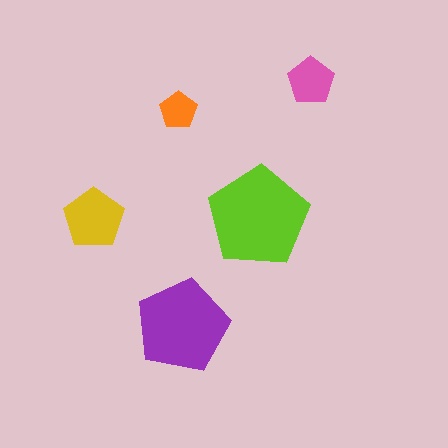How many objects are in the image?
There are 5 objects in the image.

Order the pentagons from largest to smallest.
the lime one, the purple one, the yellow one, the pink one, the orange one.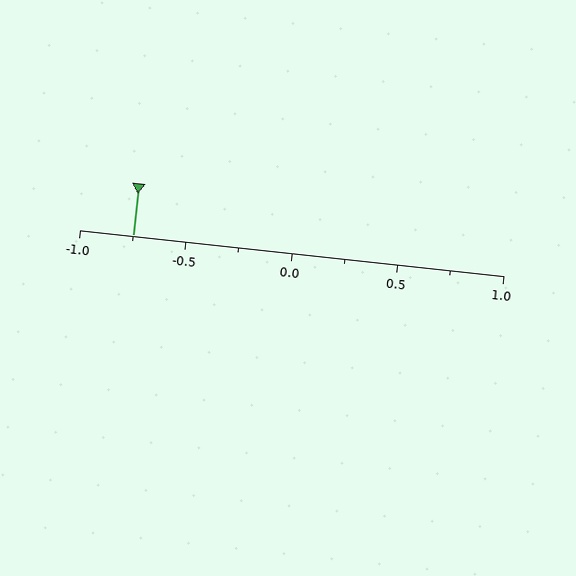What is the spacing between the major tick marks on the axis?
The major ticks are spaced 0.5 apart.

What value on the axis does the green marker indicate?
The marker indicates approximately -0.75.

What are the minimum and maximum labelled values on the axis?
The axis runs from -1.0 to 1.0.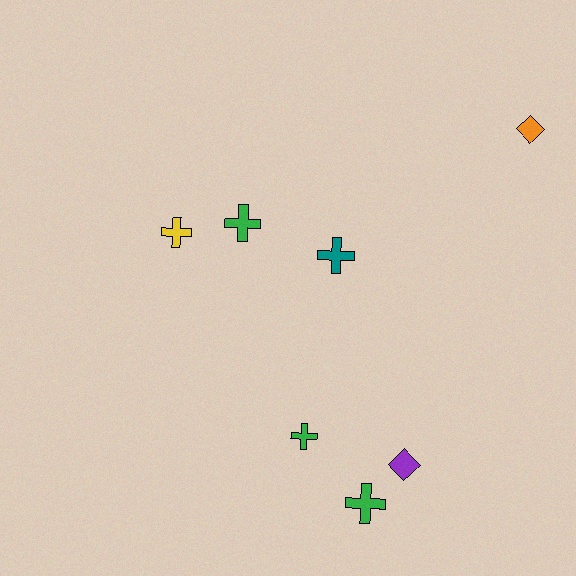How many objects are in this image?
There are 7 objects.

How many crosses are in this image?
There are 5 crosses.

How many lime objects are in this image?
There are no lime objects.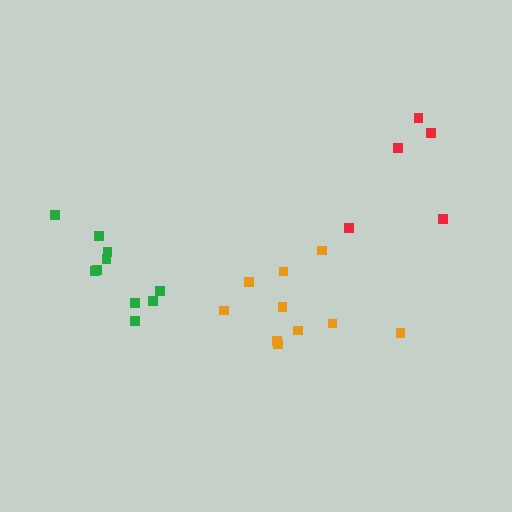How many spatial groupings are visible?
There are 3 spatial groupings.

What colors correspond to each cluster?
The clusters are colored: orange, green, red.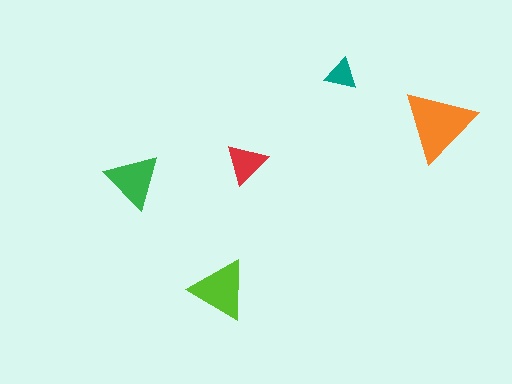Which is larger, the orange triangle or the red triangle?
The orange one.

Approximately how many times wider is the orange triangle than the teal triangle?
About 2.5 times wider.